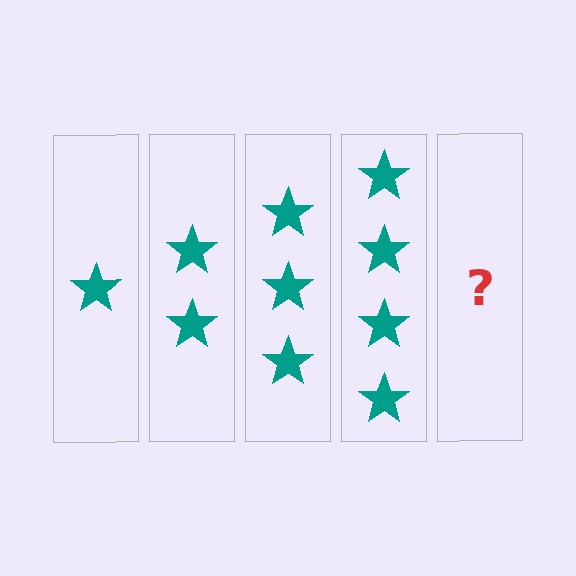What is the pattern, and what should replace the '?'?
The pattern is that each step adds one more star. The '?' should be 5 stars.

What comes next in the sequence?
The next element should be 5 stars.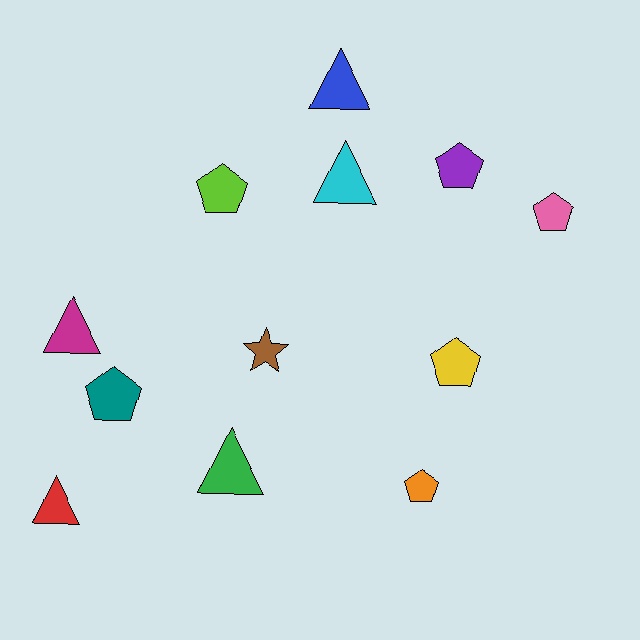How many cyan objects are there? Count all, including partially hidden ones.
There is 1 cyan object.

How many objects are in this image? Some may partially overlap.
There are 12 objects.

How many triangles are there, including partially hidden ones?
There are 5 triangles.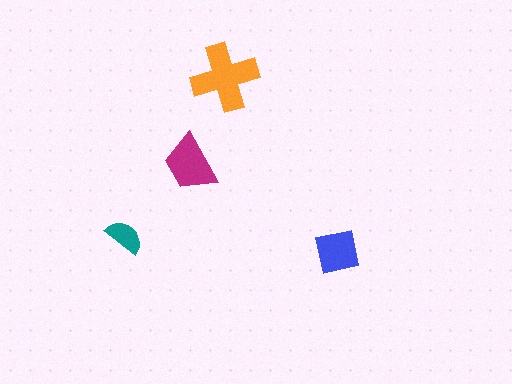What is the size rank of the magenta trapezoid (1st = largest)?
2nd.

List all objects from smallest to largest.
The teal semicircle, the blue square, the magenta trapezoid, the orange cross.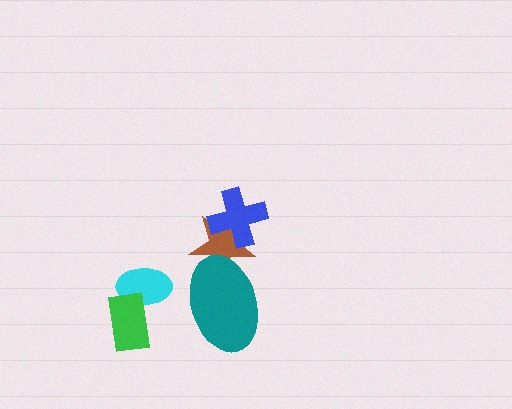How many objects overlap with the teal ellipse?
1 object overlaps with the teal ellipse.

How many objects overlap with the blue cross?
1 object overlaps with the blue cross.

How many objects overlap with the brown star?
2 objects overlap with the brown star.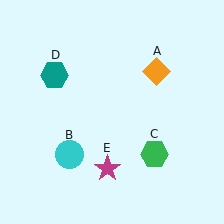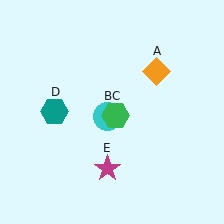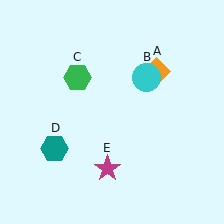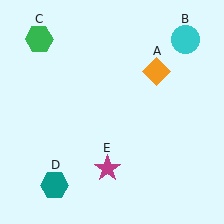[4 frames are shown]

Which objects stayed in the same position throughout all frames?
Orange diamond (object A) and magenta star (object E) remained stationary.